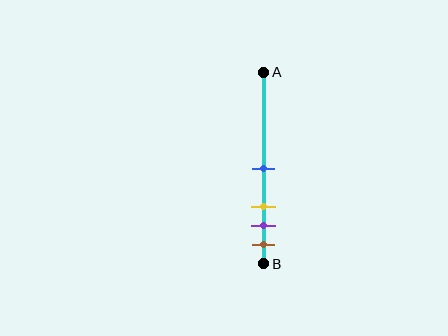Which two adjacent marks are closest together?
The purple and brown marks are the closest adjacent pair.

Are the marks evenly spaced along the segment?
No, the marks are not evenly spaced.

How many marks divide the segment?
There are 4 marks dividing the segment.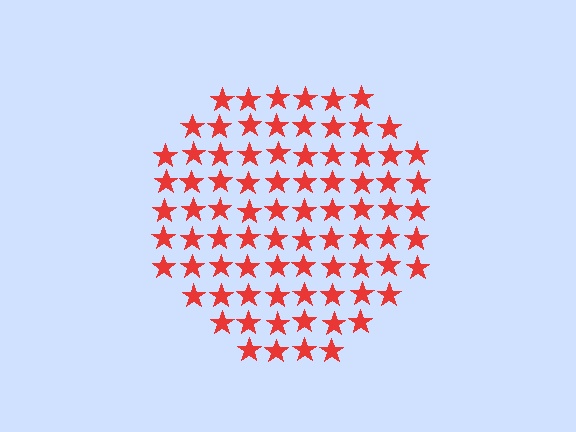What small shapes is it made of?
It is made of small stars.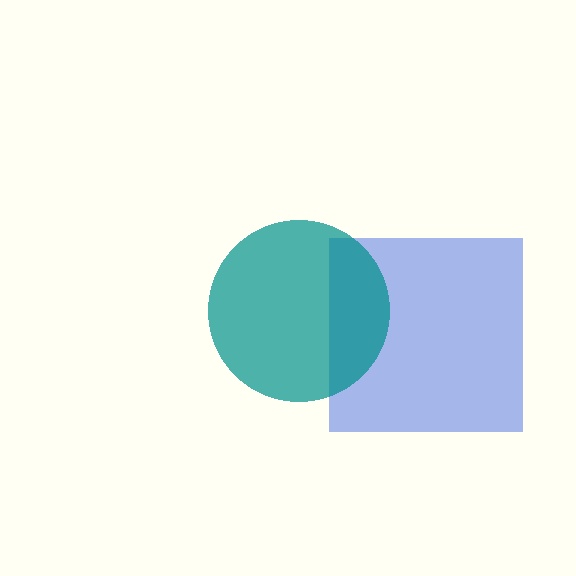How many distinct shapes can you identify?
There are 2 distinct shapes: a blue square, a teal circle.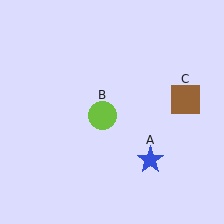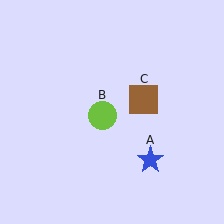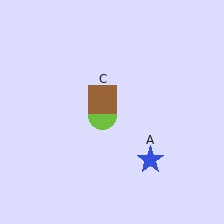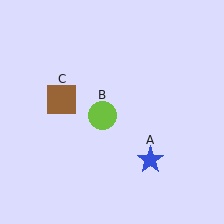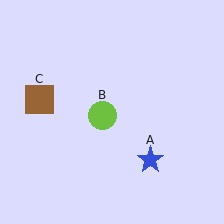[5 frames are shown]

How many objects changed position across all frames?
1 object changed position: brown square (object C).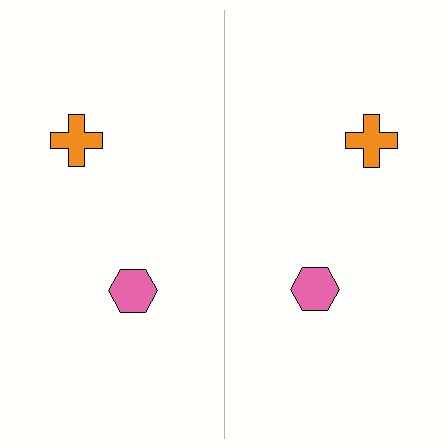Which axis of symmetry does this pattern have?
The pattern has a vertical axis of symmetry running through the center of the image.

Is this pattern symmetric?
Yes, this pattern has bilateral (reflection) symmetry.